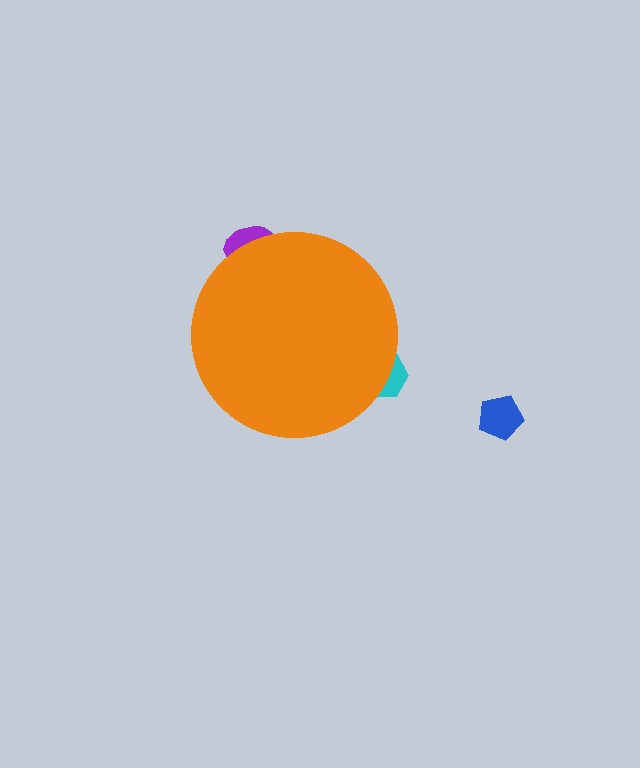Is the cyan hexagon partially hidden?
Yes, the cyan hexagon is partially hidden behind the orange circle.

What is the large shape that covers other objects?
An orange circle.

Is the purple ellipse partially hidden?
Yes, the purple ellipse is partially hidden behind the orange circle.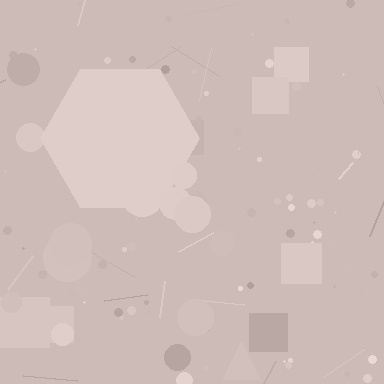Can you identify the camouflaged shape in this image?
The camouflaged shape is a hexagon.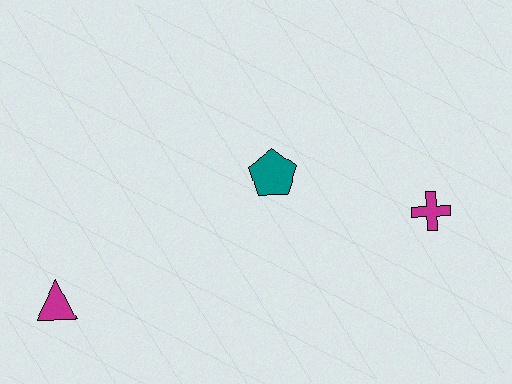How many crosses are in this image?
There is 1 cross.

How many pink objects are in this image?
There are no pink objects.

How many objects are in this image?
There are 3 objects.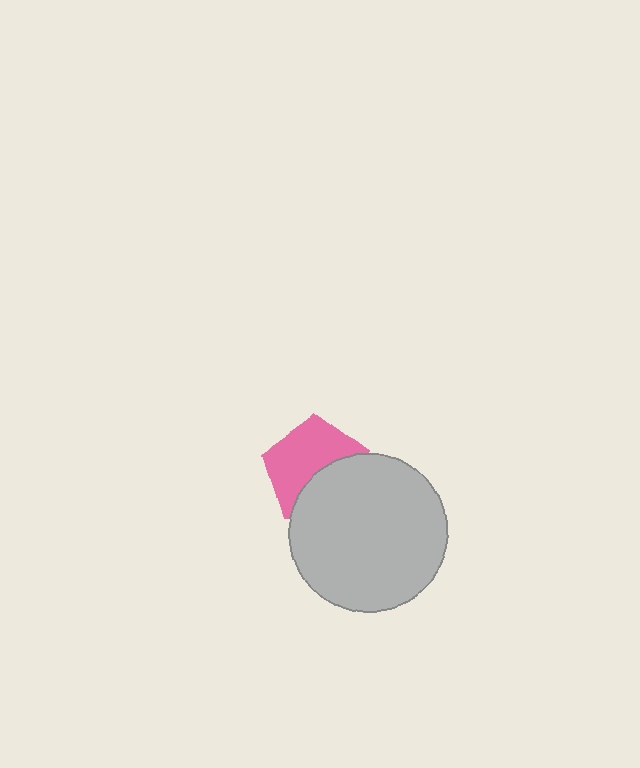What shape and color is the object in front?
The object in front is a light gray circle.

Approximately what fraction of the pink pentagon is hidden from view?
Roughly 42% of the pink pentagon is hidden behind the light gray circle.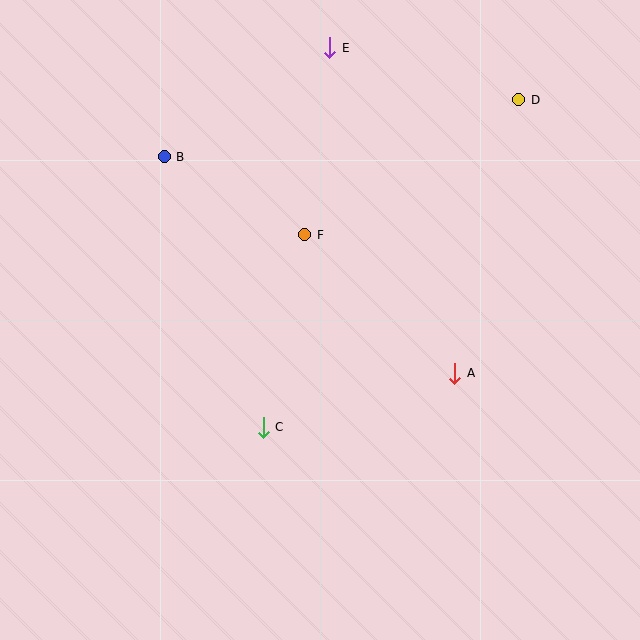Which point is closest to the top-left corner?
Point B is closest to the top-left corner.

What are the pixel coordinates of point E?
Point E is at (330, 48).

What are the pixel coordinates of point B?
Point B is at (164, 157).